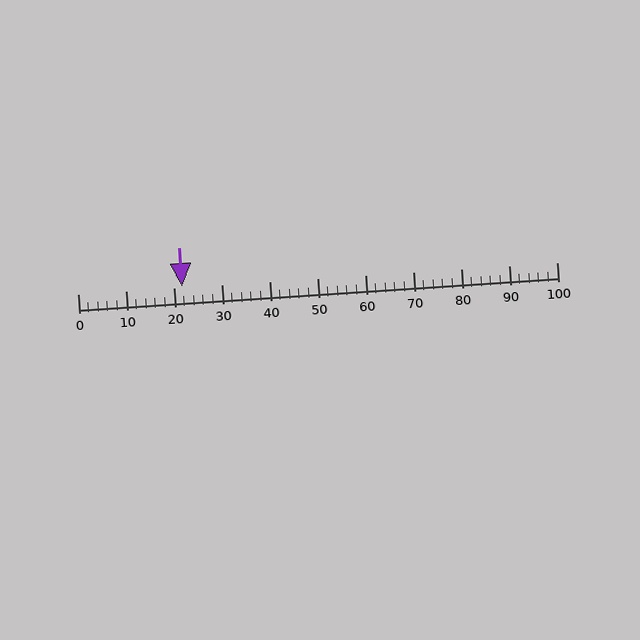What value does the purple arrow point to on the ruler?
The purple arrow points to approximately 22.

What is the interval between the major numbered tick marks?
The major tick marks are spaced 10 units apart.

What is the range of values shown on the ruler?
The ruler shows values from 0 to 100.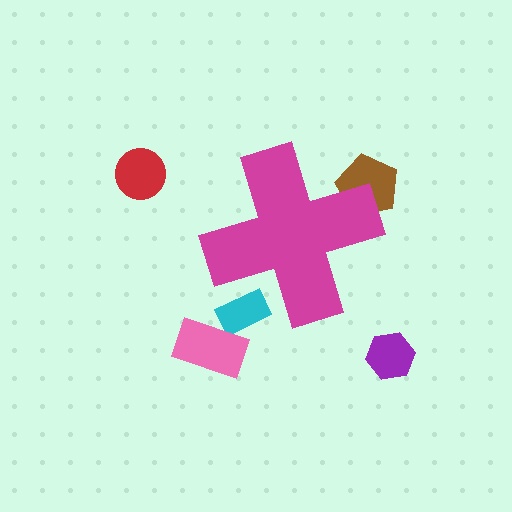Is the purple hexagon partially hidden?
No, the purple hexagon is fully visible.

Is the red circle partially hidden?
No, the red circle is fully visible.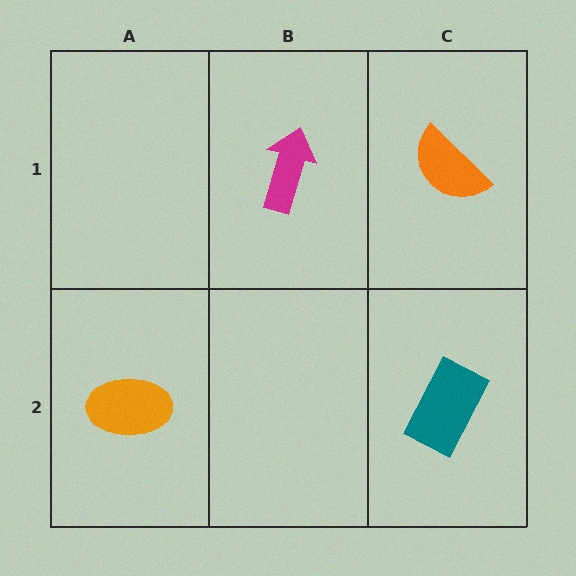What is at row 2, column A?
An orange ellipse.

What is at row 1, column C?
An orange semicircle.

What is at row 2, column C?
A teal rectangle.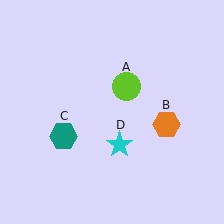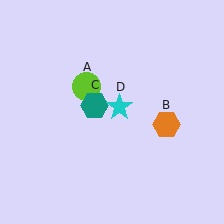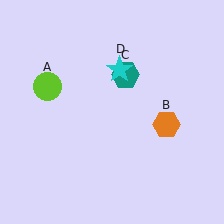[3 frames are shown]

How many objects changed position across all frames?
3 objects changed position: lime circle (object A), teal hexagon (object C), cyan star (object D).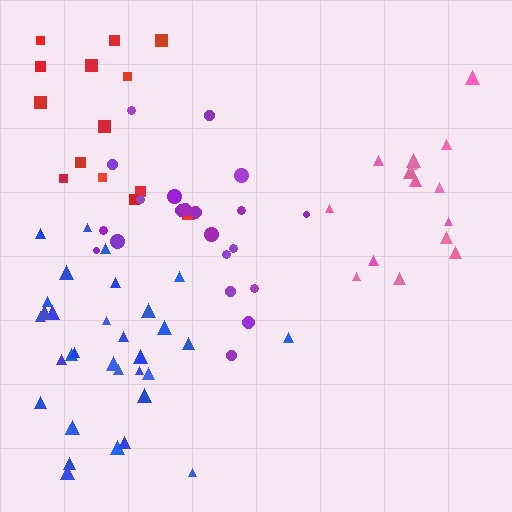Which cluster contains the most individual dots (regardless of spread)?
Blue (33).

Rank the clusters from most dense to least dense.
blue, purple, pink, red.